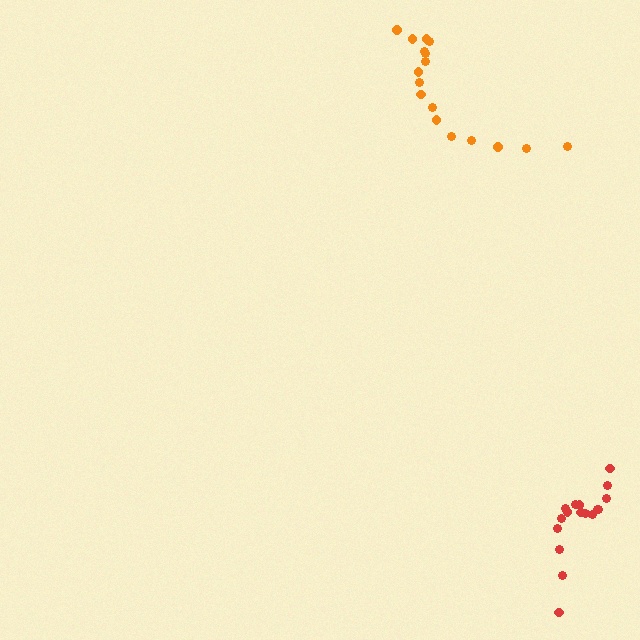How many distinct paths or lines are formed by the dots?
There are 2 distinct paths.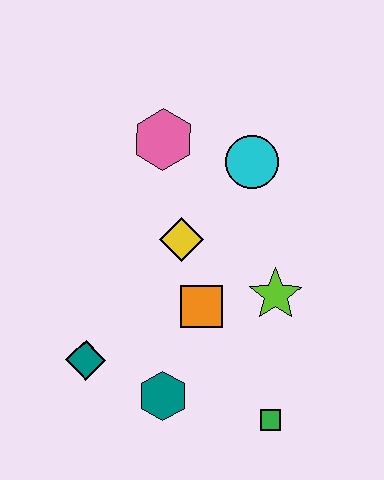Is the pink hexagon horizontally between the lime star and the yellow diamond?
No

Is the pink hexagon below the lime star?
No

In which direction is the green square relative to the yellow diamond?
The green square is below the yellow diamond.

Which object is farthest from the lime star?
The teal diamond is farthest from the lime star.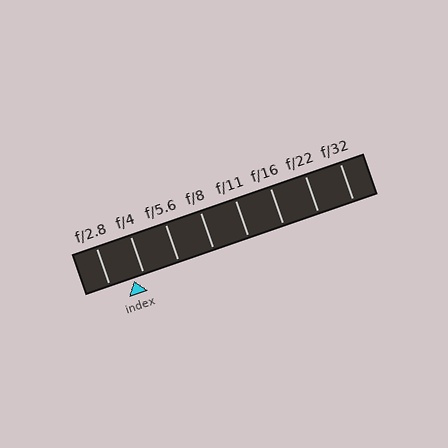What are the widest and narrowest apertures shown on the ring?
The widest aperture shown is f/2.8 and the narrowest is f/32.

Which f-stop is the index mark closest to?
The index mark is closest to f/4.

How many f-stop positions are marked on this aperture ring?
There are 8 f-stop positions marked.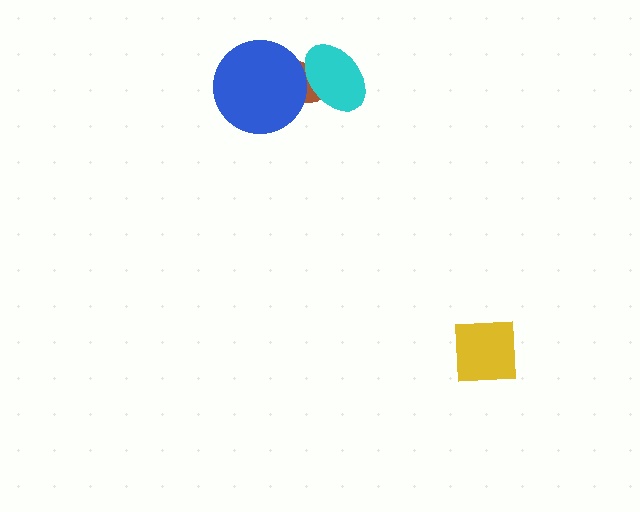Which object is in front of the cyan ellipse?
The blue circle is in front of the cyan ellipse.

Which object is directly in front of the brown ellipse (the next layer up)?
The cyan ellipse is directly in front of the brown ellipse.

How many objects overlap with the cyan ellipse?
2 objects overlap with the cyan ellipse.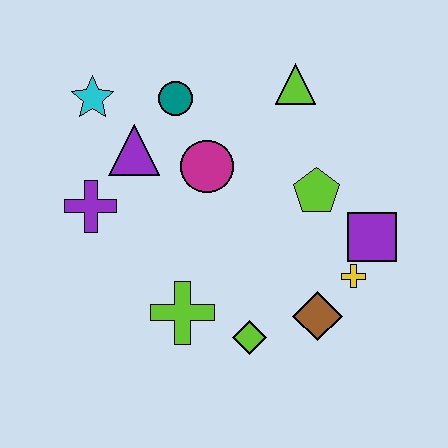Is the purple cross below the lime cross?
No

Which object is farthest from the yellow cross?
The cyan star is farthest from the yellow cross.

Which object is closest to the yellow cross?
The purple square is closest to the yellow cross.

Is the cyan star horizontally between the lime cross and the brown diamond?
No